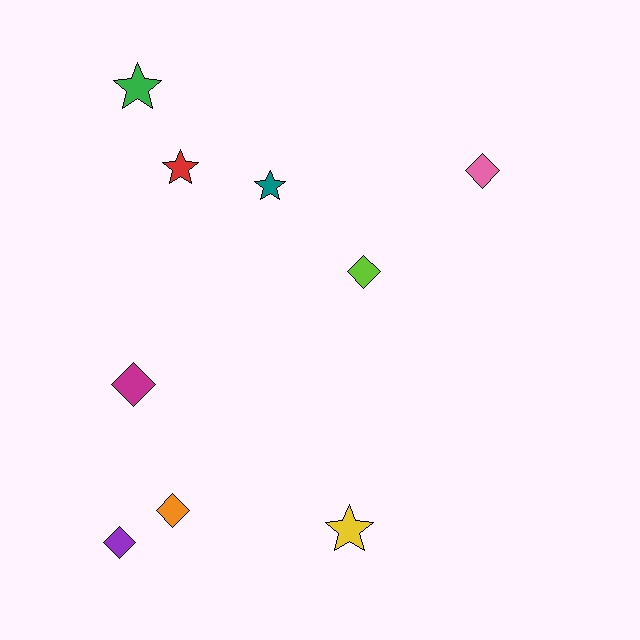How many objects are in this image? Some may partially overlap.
There are 9 objects.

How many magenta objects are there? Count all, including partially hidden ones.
There is 1 magenta object.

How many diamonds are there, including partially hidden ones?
There are 5 diamonds.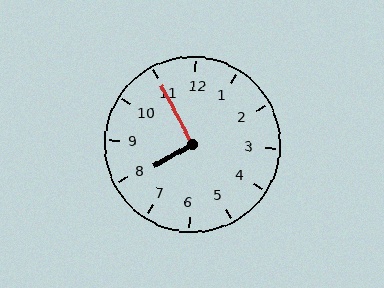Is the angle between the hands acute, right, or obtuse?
It is right.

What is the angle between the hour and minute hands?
Approximately 92 degrees.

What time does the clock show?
7:55.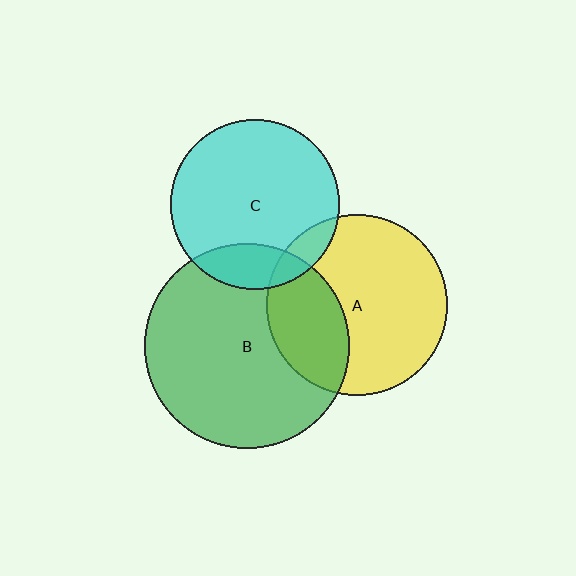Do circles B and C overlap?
Yes.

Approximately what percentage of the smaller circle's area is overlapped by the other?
Approximately 15%.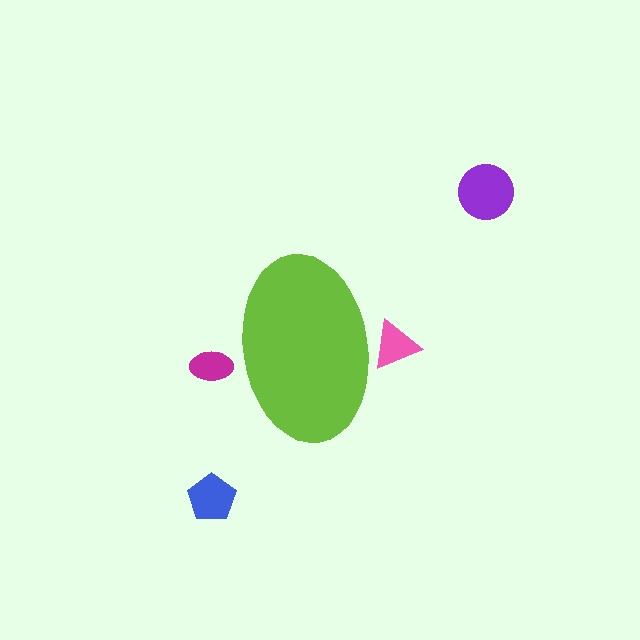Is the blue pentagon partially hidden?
No, the blue pentagon is fully visible.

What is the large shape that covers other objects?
A lime ellipse.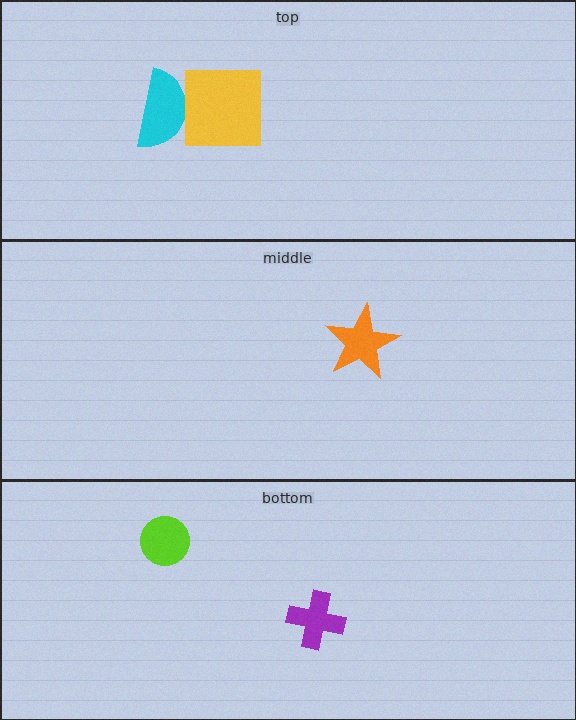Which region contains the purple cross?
The bottom region.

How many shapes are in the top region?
2.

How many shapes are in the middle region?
1.